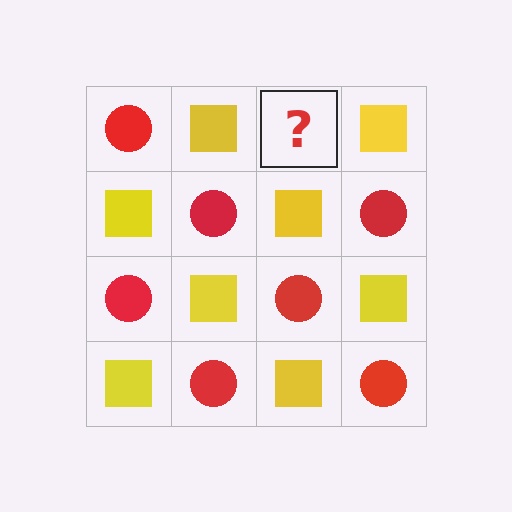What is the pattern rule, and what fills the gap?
The rule is that it alternates red circle and yellow square in a checkerboard pattern. The gap should be filled with a red circle.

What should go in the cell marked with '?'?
The missing cell should contain a red circle.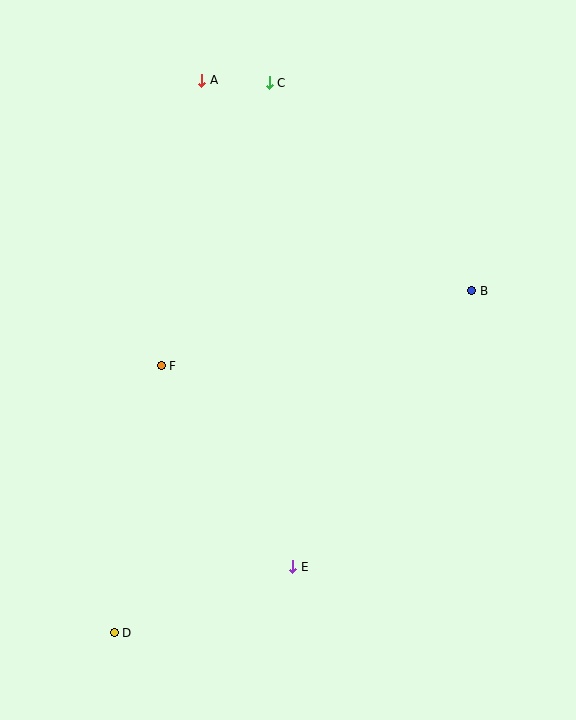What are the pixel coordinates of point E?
Point E is at (293, 567).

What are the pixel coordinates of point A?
Point A is at (202, 80).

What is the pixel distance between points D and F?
The distance between D and F is 271 pixels.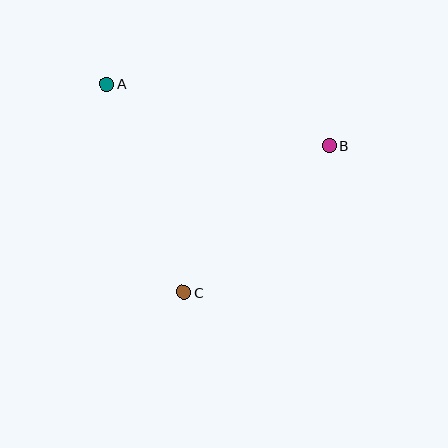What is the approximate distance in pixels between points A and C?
The distance between A and C is approximately 222 pixels.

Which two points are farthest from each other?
Points A and B are farthest from each other.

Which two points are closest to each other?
Points B and C are closest to each other.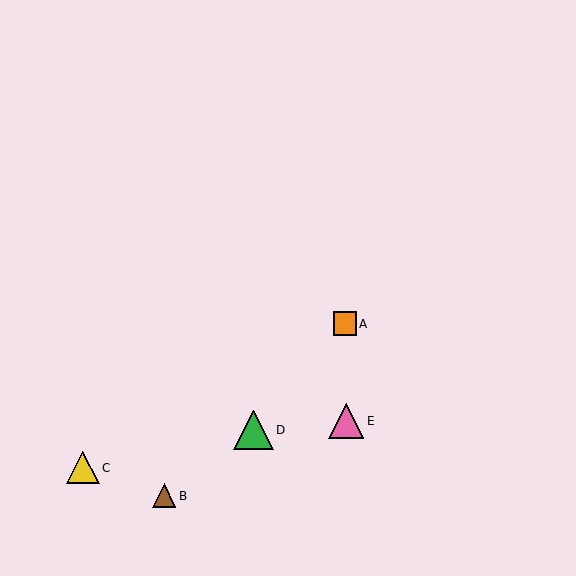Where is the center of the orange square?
The center of the orange square is at (345, 324).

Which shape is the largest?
The green triangle (labeled D) is the largest.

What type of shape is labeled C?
Shape C is a yellow triangle.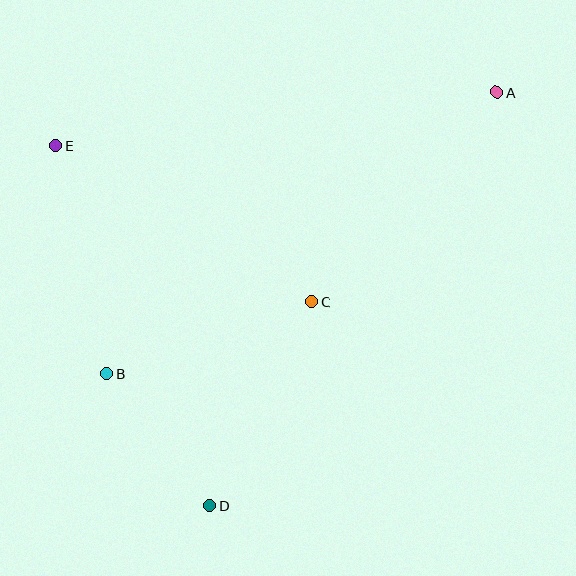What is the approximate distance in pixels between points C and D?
The distance between C and D is approximately 228 pixels.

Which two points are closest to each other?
Points B and D are closest to each other.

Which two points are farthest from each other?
Points A and D are farthest from each other.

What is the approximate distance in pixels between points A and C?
The distance between A and C is approximately 280 pixels.